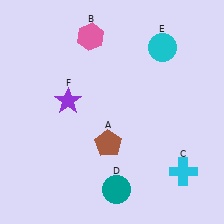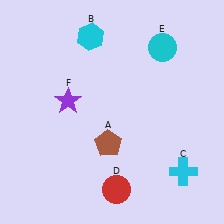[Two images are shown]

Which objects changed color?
B changed from pink to cyan. D changed from teal to red.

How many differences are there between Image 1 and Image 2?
There are 2 differences between the two images.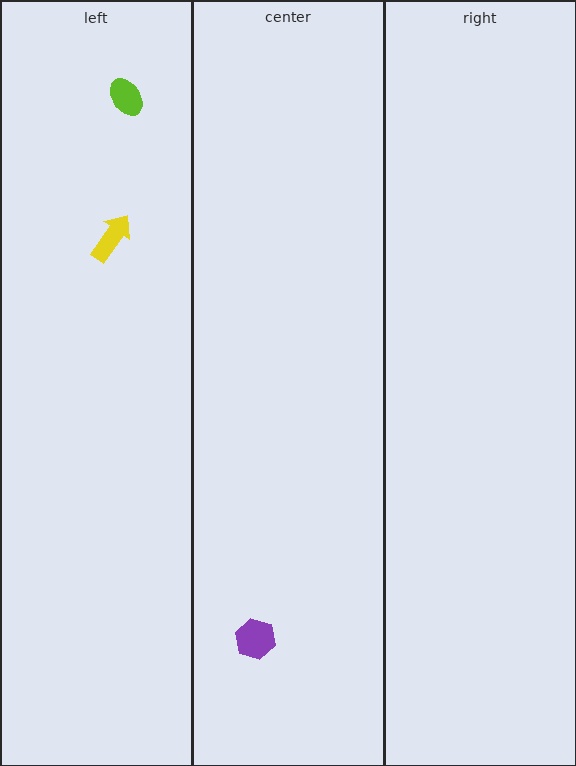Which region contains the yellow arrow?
The left region.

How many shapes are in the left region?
2.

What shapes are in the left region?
The lime ellipse, the yellow arrow.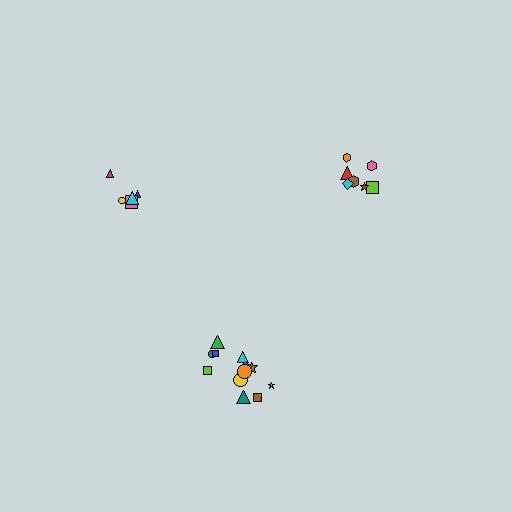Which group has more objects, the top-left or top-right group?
The top-right group.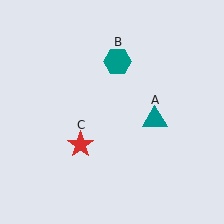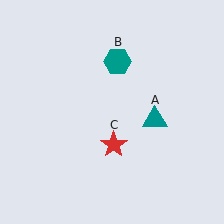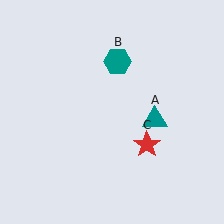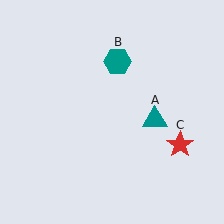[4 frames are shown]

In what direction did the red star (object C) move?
The red star (object C) moved right.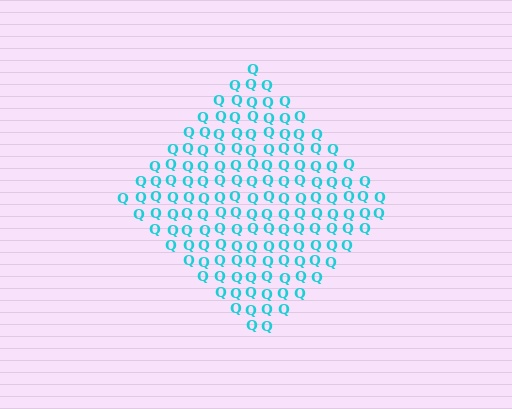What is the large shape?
The large shape is a diamond.